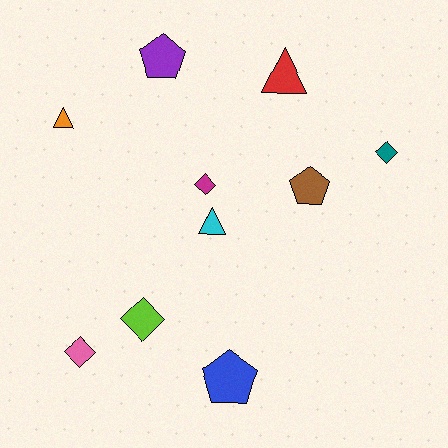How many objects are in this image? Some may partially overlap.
There are 10 objects.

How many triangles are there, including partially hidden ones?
There are 3 triangles.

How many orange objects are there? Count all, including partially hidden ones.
There is 1 orange object.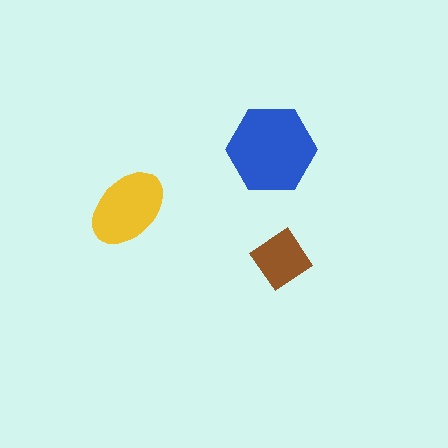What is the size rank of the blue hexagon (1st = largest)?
1st.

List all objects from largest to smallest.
The blue hexagon, the yellow ellipse, the brown diamond.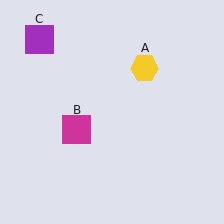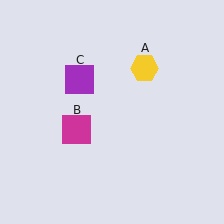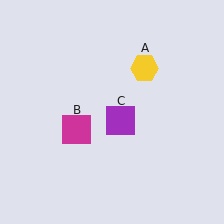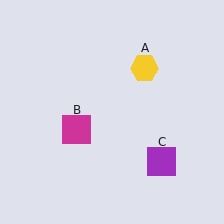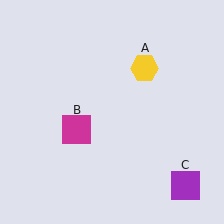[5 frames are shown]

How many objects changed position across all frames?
1 object changed position: purple square (object C).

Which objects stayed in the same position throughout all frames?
Yellow hexagon (object A) and magenta square (object B) remained stationary.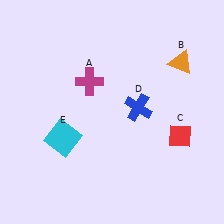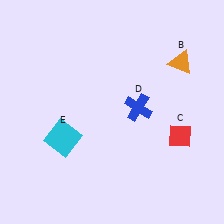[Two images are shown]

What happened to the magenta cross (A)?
The magenta cross (A) was removed in Image 2. It was in the top-left area of Image 1.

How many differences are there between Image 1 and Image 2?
There is 1 difference between the two images.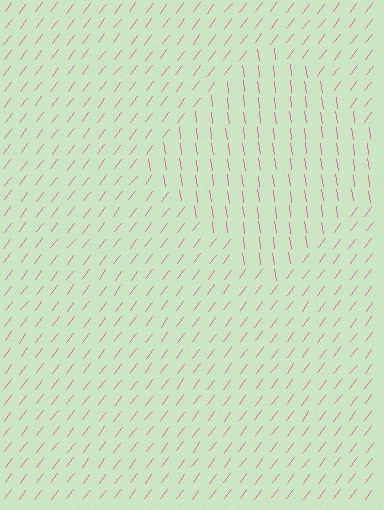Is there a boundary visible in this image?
Yes, there is a texture boundary formed by a change in line orientation.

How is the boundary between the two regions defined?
The boundary is defined purely by a change in line orientation (approximately 45 degrees difference). All lines are the same color and thickness.